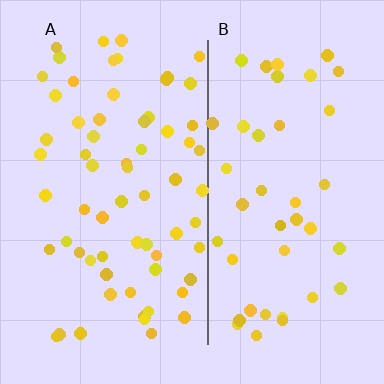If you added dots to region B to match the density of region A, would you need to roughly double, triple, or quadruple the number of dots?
Approximately double.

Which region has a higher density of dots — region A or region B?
A (the left).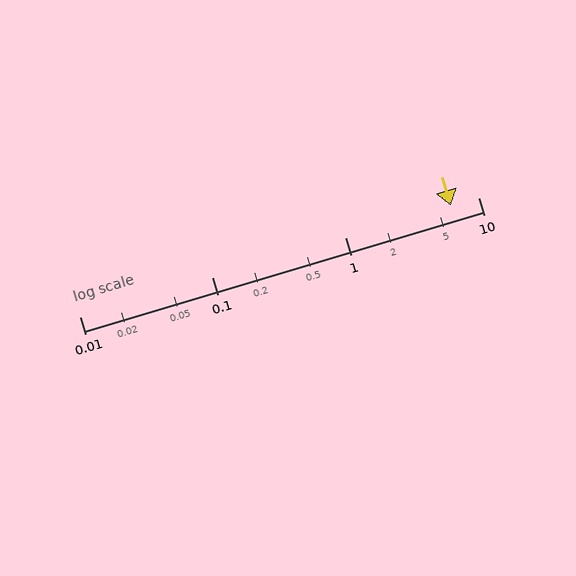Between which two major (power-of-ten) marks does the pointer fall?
The pointer is between 1 and 10.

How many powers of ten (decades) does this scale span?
The scale spans 3 decades, from 0.01 to 10.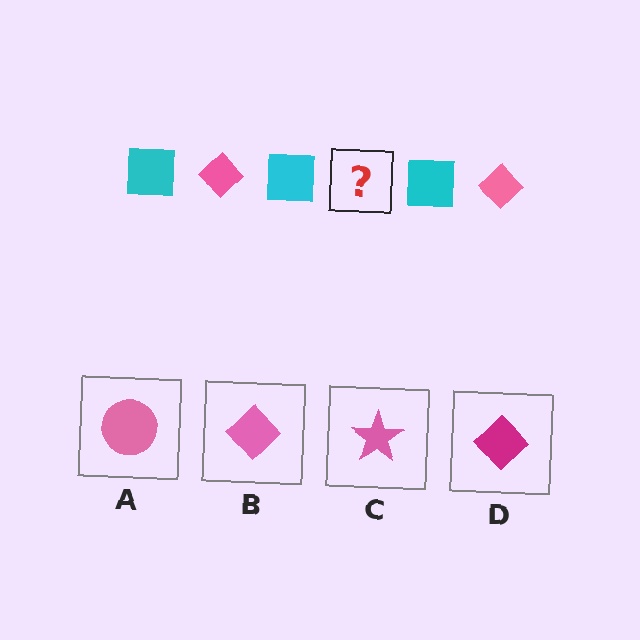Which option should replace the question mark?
Option B.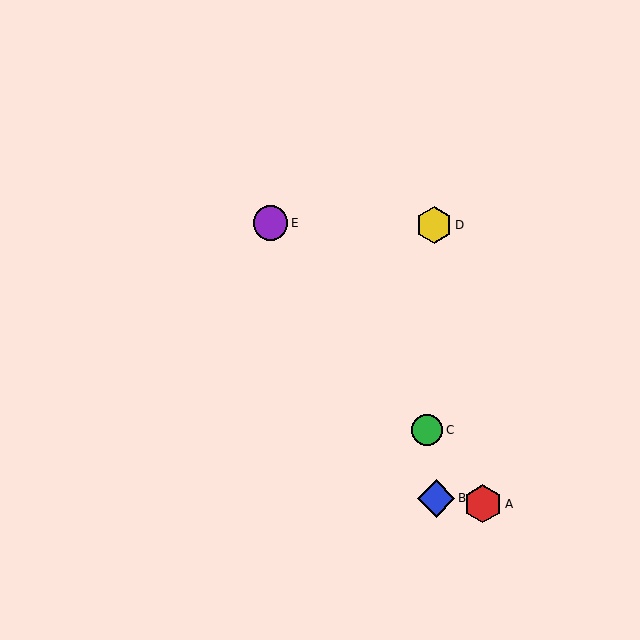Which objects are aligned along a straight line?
Objects A, C, E are aligned along a straight line.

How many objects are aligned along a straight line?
3 objects (A, C, E) are aligned along a straight line.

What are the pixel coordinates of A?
Object A is at (483, 504).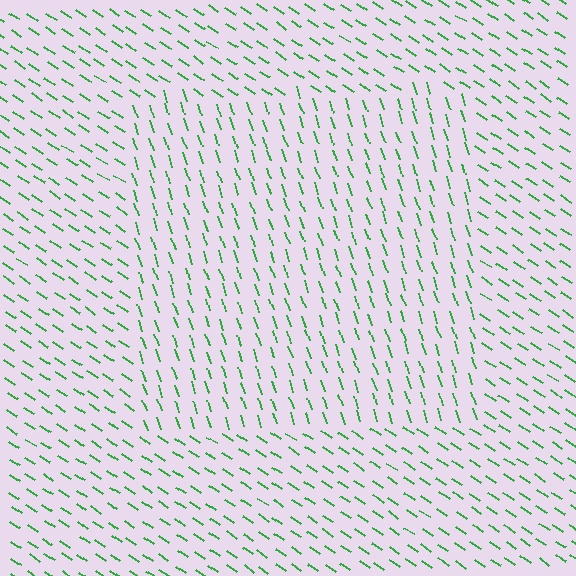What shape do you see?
I see a rectangle.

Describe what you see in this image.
The image is filled with small green line segments. A rectangle region in the image has lines oriented differently from the surrounding lines, creating a visible texture boundary.